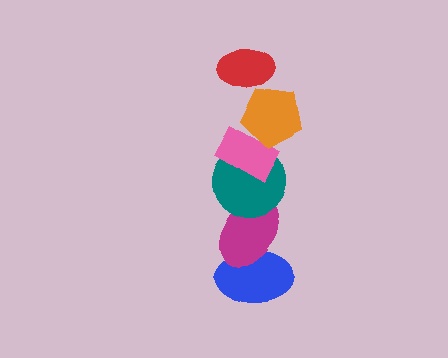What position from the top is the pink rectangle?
The pink rectangle is 3rd from the top.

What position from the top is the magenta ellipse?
The magenta ellipse is 5th from the top.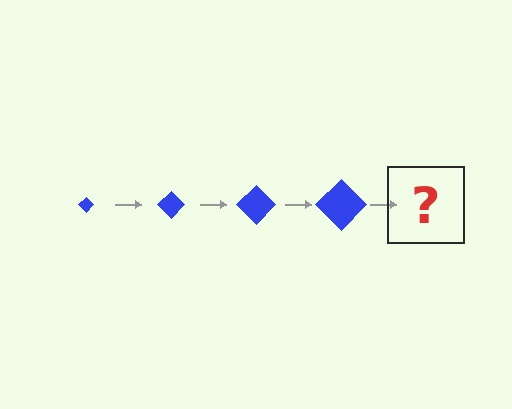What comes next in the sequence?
The next element should be a blue diamond, larger than the previous one.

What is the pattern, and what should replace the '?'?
The pattern is that the diamond gets progressively larger each step. The '?' should be a blue diamond, larger than the previous one.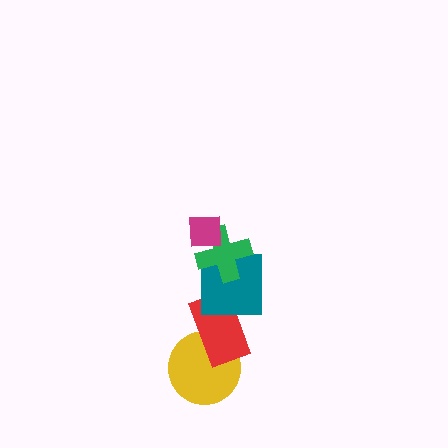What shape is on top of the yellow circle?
The red rectangle is on top of the yellow circle.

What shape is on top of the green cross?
The magenta square is on top of the green cross.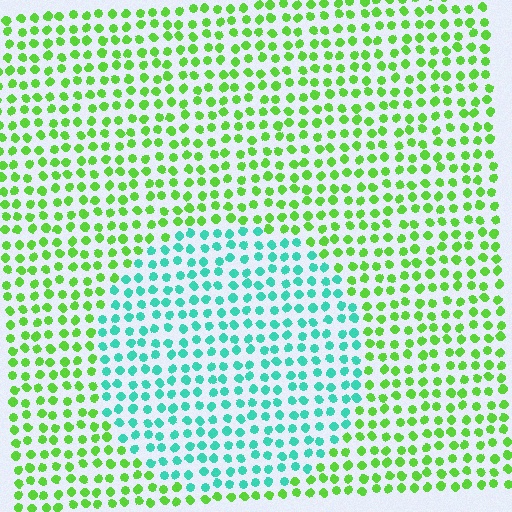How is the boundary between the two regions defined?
The boundary is defined purely by a slight shift in hue (about 60 degrees). Spacing, size, and orientation are identical on both sides.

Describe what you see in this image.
The image is filled with small lime elements in a uniform arrangement. A circle-shaped region is visible where the elements are tinted to a slightly different hue, forming a subtle color boundary.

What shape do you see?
I see a circle.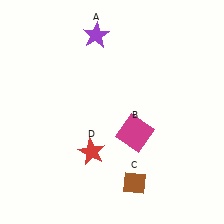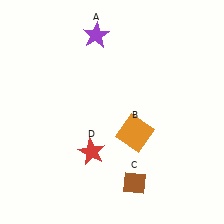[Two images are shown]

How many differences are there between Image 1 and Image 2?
There is 1 difference between the two images.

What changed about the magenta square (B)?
In Image 1, B is magenta. In Image 2, it changed to orange.